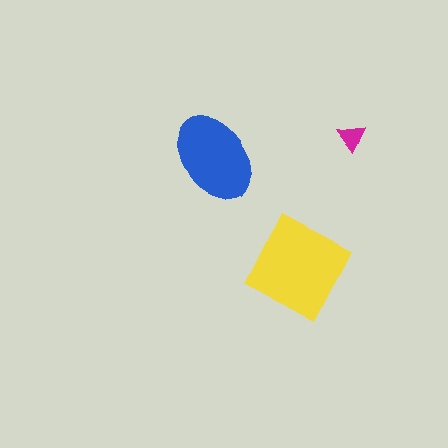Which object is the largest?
The yellow diamond.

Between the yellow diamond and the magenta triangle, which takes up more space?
The yellow diamond.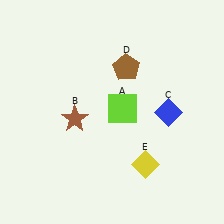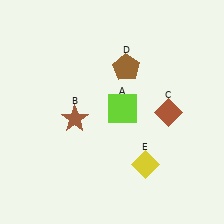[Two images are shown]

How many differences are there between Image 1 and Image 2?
There is 1 difference between the two images.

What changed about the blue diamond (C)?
In Image 1, C is blue. In Image 2, it changed to brown.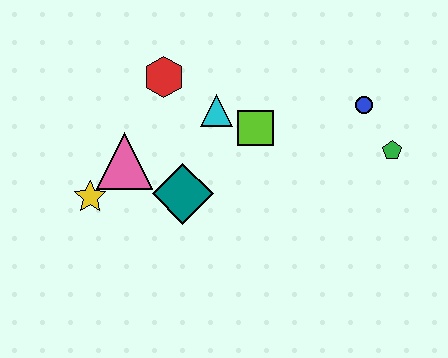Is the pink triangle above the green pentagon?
No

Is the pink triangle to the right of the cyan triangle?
No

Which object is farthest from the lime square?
The yellow star is farthest from the lime square.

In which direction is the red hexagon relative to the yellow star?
The red hexagon is above the yellow star.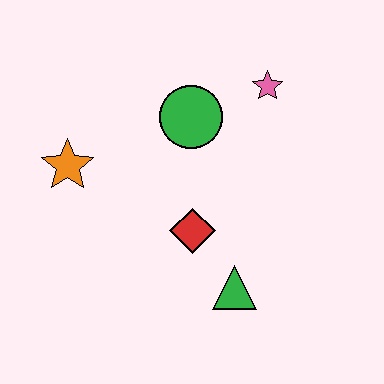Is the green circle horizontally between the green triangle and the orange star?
Yes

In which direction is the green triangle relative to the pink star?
The green triangle is below the pink star.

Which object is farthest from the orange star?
The pink star is farthest from the orange star.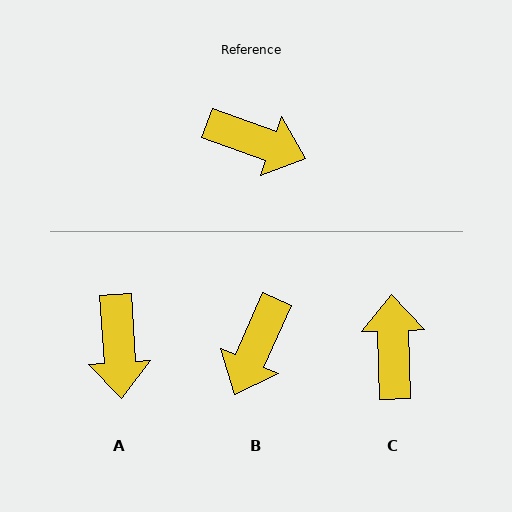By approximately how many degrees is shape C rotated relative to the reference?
Approximately 112 degrees counter-clockwise.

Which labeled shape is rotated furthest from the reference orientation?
C, about 112 degrees away.